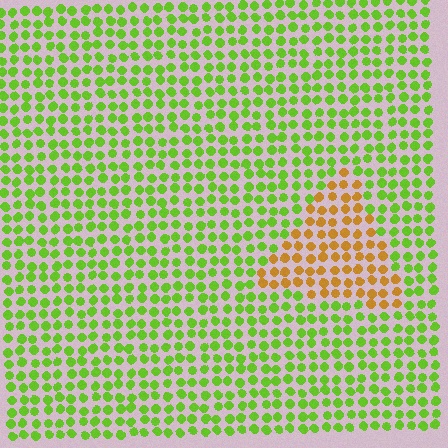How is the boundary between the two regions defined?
The boundary is defined purely by a slight shift in hue (about 60 degrees). Spacing, size, and orientation are identical on both sides.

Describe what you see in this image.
The image is filled with small lime elements in a uniform arrangement. A triangle-shaped region is visible where the elements are tinted to a slightly different hue, forming a subtle color boundary.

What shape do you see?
I see a triangle.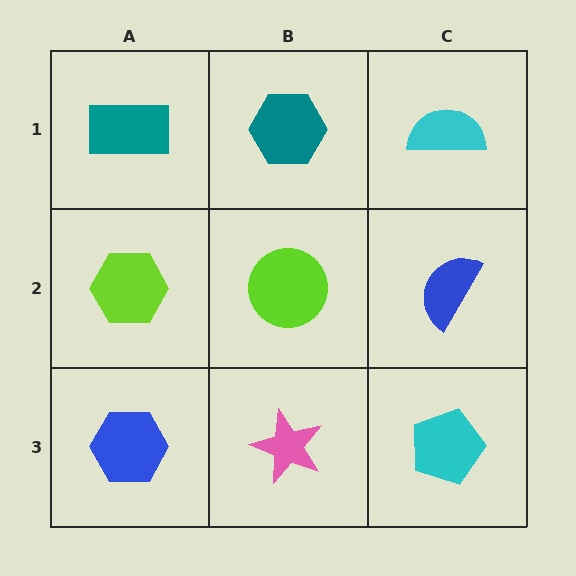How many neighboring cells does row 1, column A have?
2.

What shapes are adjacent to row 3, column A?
A lime hexagon (row 2, column A), a pink star (row 3, column B).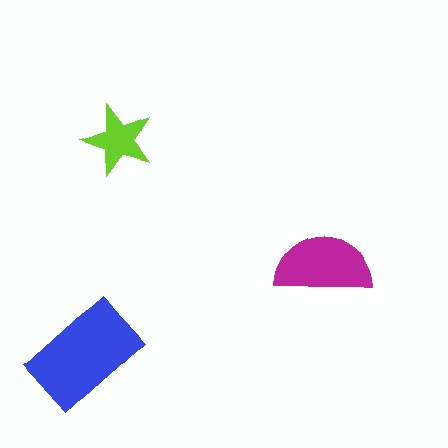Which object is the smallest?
The lime star.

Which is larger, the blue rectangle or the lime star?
The blue rectangle.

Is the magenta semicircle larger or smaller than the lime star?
Larger.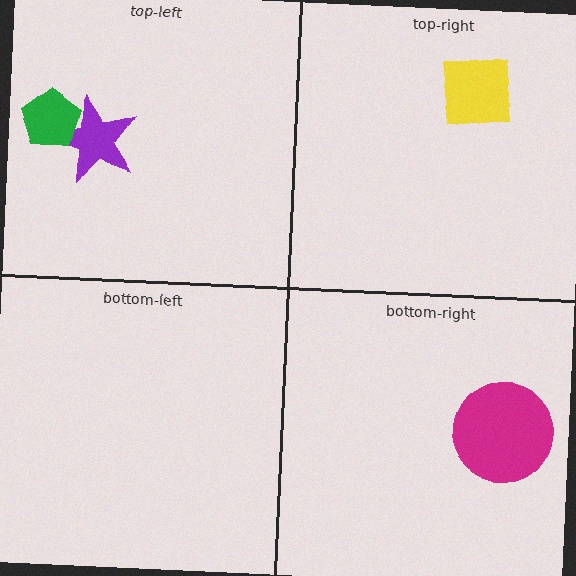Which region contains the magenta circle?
The bottom-right region.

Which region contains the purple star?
The top-left region.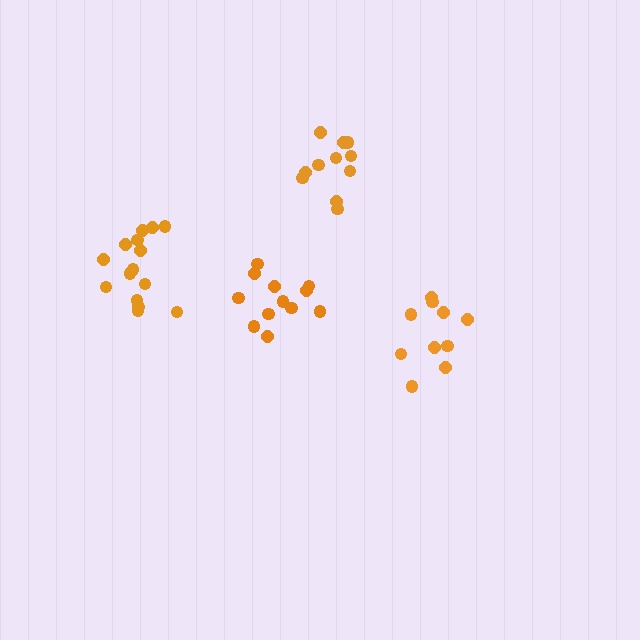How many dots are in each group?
Group 1: 10 dots, Group 2: 12 dots, Group 3: 11 dots, Group 4: 15 dots (48 total).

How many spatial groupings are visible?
There are 4 spatial groupings.